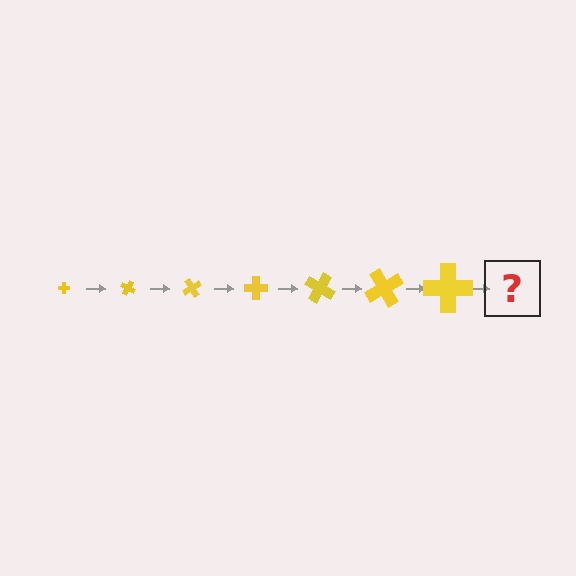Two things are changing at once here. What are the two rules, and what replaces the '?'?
The two rules are that the cross grows larger each step and it rotates 30 degrees each step. The '?' should be a cross, larger than the previous one and rotated 210 degrees from the start.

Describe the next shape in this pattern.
It should be a cross, larger than the previous one and rotated 210 degrees from the start.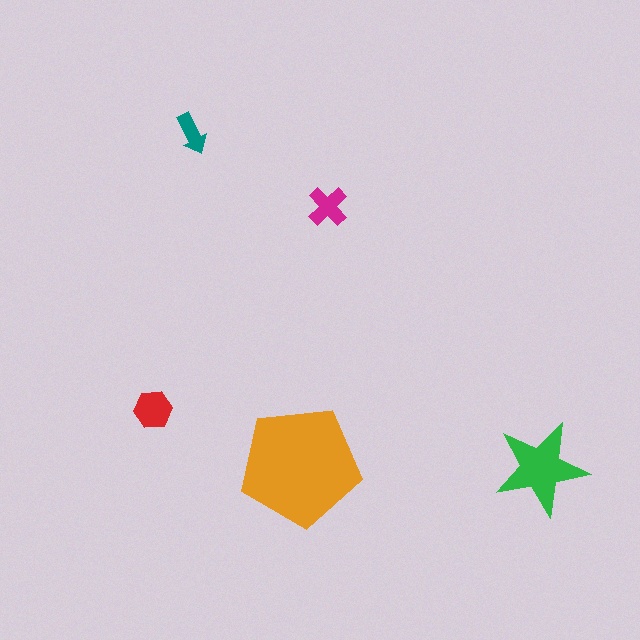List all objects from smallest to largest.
The teal arrow, the magenta cross, the red hexagon, the green star, the orange pentagon.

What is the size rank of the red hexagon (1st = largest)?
3rd.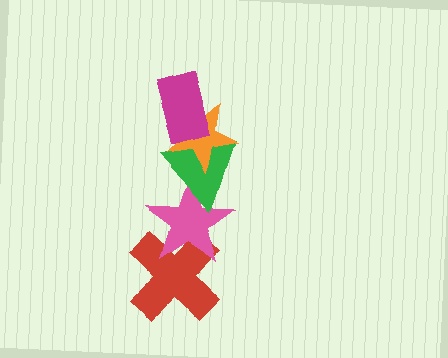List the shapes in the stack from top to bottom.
From top to bottom: the magenta rectangle, the orange star, the green triangle, the pink star, the red cross.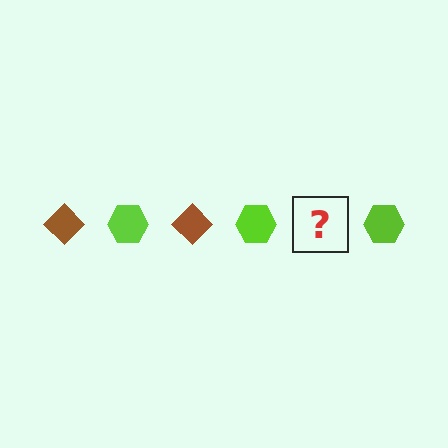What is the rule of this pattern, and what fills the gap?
The rule is that the pattern alternates between brown diamond and lime hexagon. The gap should be filled with a brown diamond.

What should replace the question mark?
The question mark should be replaced with a brown diamond.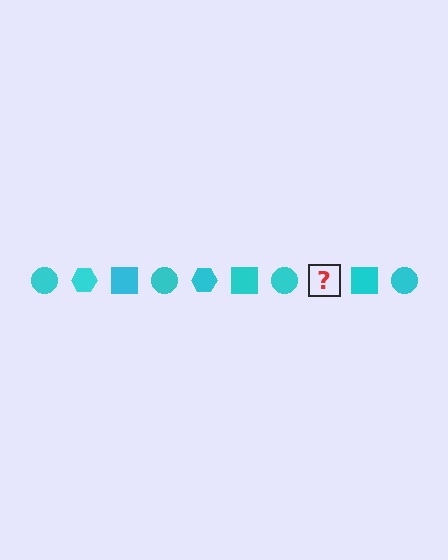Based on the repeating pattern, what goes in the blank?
The blank should be a cyan hexagon.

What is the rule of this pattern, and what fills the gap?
The rule is that the pattern cycles through circle, hexagon, square shapes in cyan. The gap should be filled with a cyan hexagon.